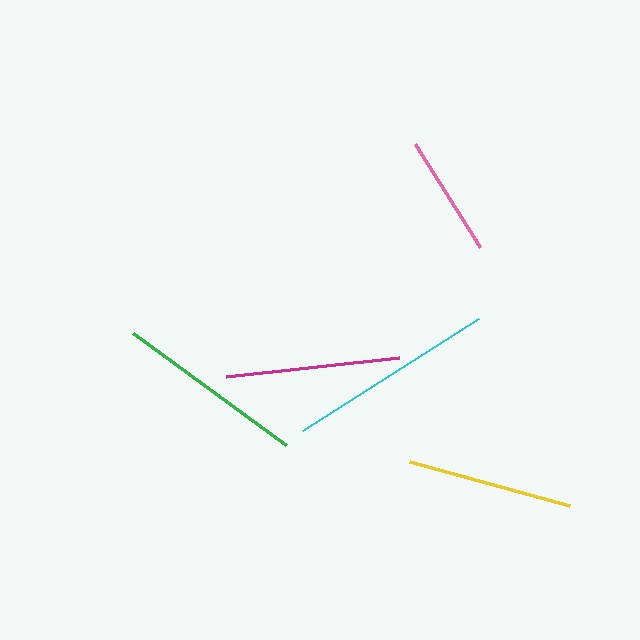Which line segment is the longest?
The cyan line is the longest at approximately 209 pixels.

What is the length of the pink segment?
The pink segment is approximately 123 pixels long.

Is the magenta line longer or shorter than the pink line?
The magenta line is longer than the pink line.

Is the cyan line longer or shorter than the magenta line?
The cyan line is longer than the magenta line.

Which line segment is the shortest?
The pink line is the shortest at approximately 123 pixels.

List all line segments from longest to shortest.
From longest to shortest: cyan, green, magenta, yellow, pink.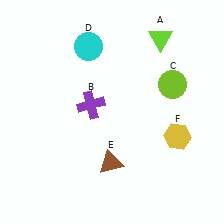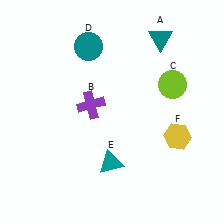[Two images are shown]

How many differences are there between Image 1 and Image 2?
There are 3 differences between the two images.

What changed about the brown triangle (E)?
In Image 1, E is brown. In Image 2, it changed to teal.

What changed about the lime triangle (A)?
In Image 1, A is lime. In Image 2, it changed to teal.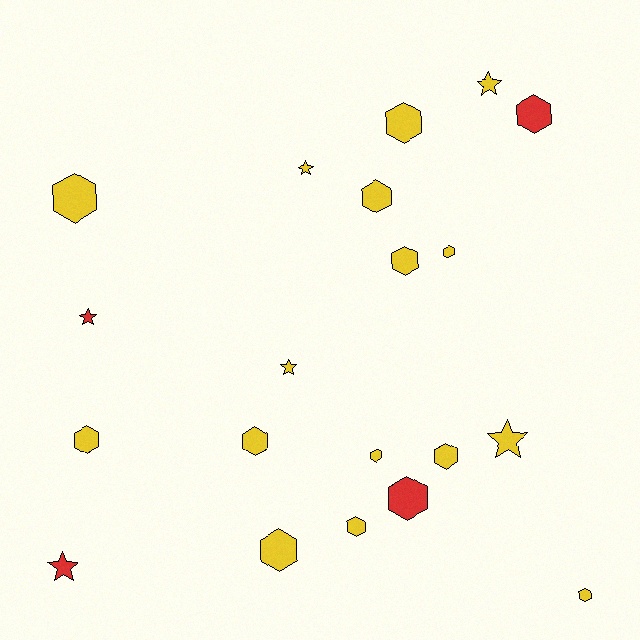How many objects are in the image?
There are 20 objects.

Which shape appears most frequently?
Hexagon, with 14 objects.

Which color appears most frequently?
Yellow, with 16 objects.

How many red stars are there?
There are 2 red stars.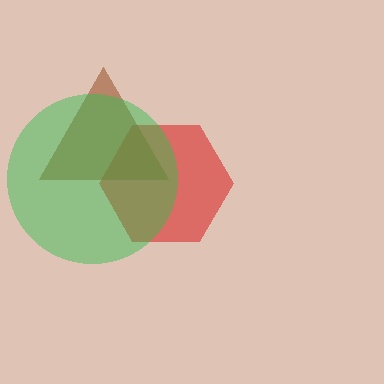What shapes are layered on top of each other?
The layered shapes are: a red hexagon, a brown triangle, a green circle.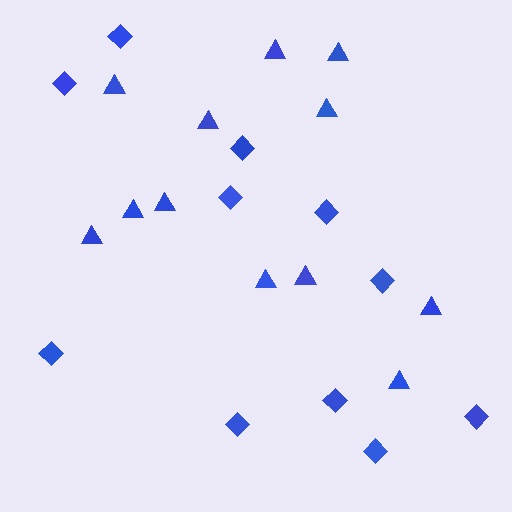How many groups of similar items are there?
There are 2 groups: one group of triangles (12) and one group of diamonds (11).